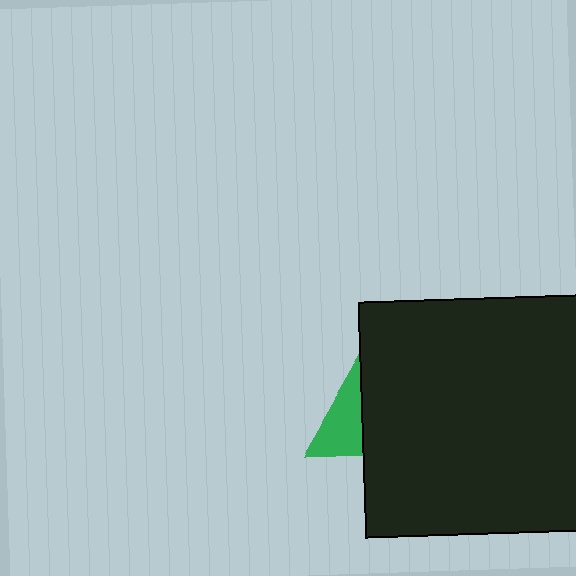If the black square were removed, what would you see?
You would see the complete green triangle.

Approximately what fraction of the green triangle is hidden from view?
Roughly 57% of the green triangle is hidden behind the black square.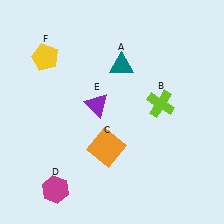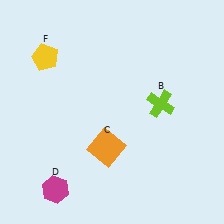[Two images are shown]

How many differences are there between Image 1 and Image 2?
There are 2 differences between the two images.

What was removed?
The teal triangle (A), the purple triangle (E) were removed in Image 2.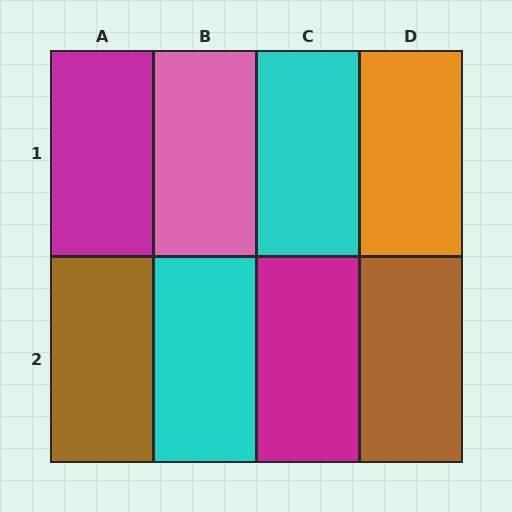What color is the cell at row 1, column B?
Pink.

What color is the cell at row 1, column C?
Cyan.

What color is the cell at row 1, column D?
Orange.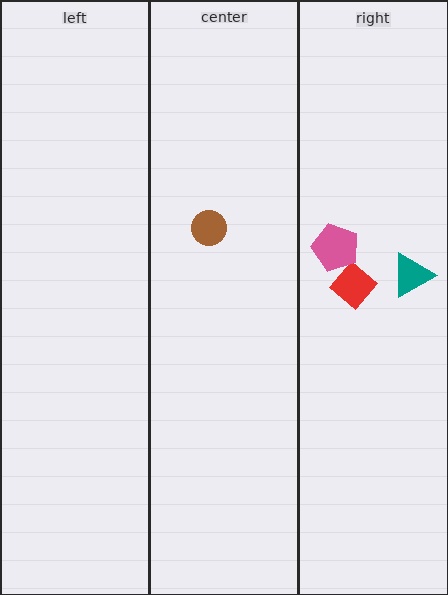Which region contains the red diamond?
The right region.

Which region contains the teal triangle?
The right region.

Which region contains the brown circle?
The center region.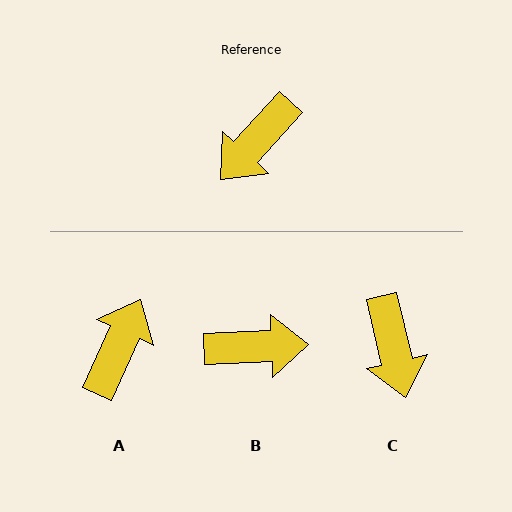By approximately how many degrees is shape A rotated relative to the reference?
Approximately 162 degrees clockwise.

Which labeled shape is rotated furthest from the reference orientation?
A, about 162 degrees away.